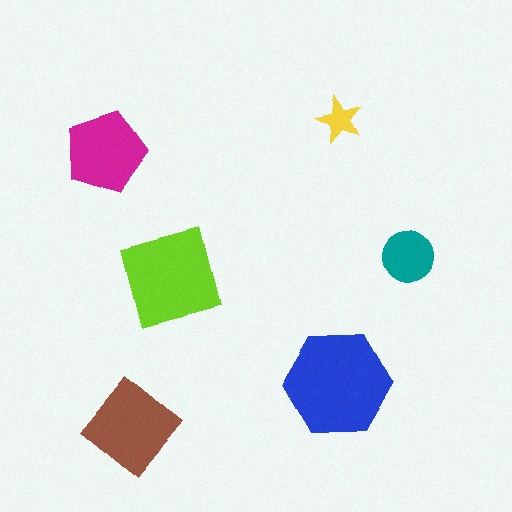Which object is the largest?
The blue hexagon.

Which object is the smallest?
The yellow star.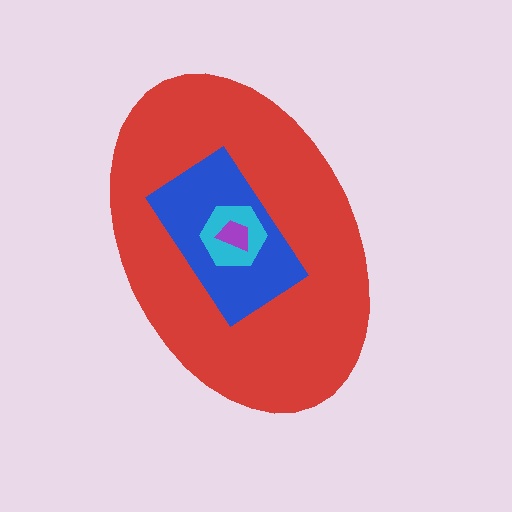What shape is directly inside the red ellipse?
The blue rectangle.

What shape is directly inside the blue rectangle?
The cyan hexagon.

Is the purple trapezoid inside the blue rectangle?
Yes.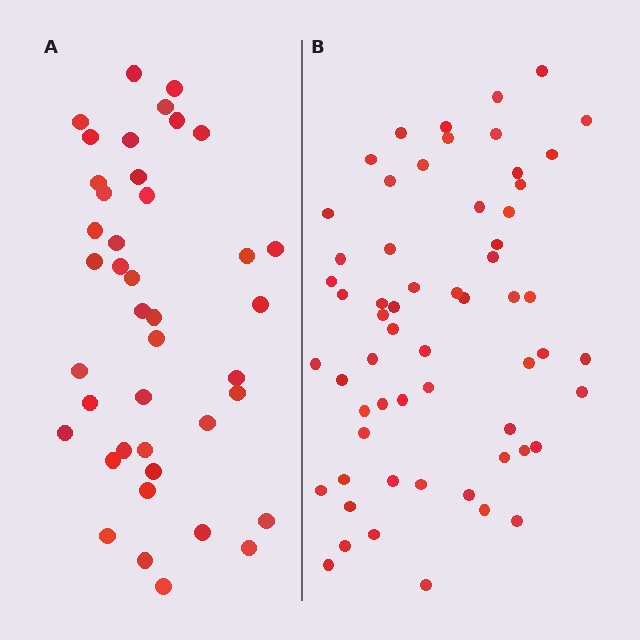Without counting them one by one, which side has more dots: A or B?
Region B (the right region) has more dots.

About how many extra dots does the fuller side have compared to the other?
Region B has approximately 20 more dots than region A.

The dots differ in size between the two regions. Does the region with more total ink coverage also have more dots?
No. Region A has more total ink coverage because its dots are larger, but region B actually contains more individual dots. Total area can be misleading — the number of items is what matters here.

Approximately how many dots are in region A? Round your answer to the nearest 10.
About 40 dots. (The exact count is 41, which rounds to 40.)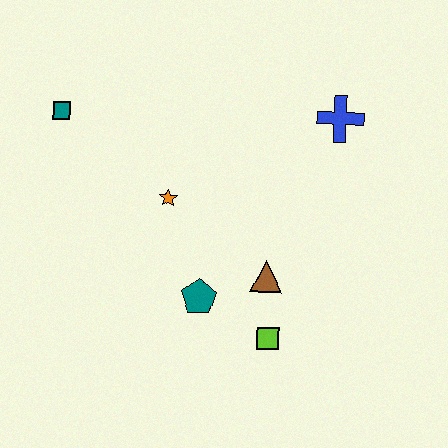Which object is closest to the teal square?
The orange star is closest to the teal square.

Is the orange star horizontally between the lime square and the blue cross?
No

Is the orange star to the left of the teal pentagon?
Yes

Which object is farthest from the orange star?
The blue cross is farthest from the orange star.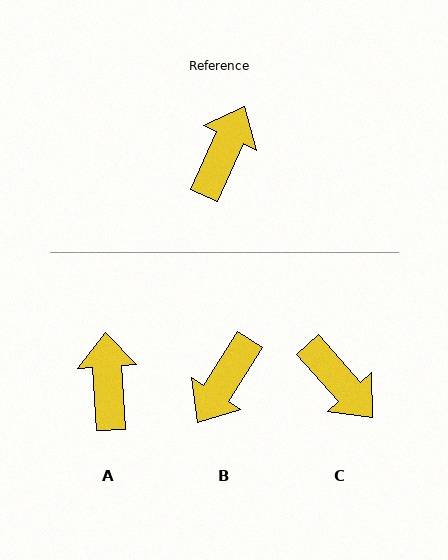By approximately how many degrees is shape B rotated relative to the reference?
Approximately 172 degrees counter-clockwise.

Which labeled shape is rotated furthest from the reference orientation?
B, about 172 degrees away.